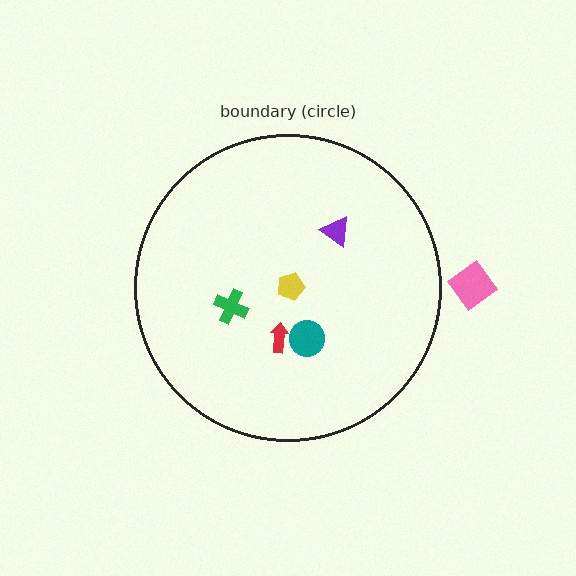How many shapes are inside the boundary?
5 inside, 1 outside.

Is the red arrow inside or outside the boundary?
Inside.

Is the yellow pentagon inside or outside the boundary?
Inside.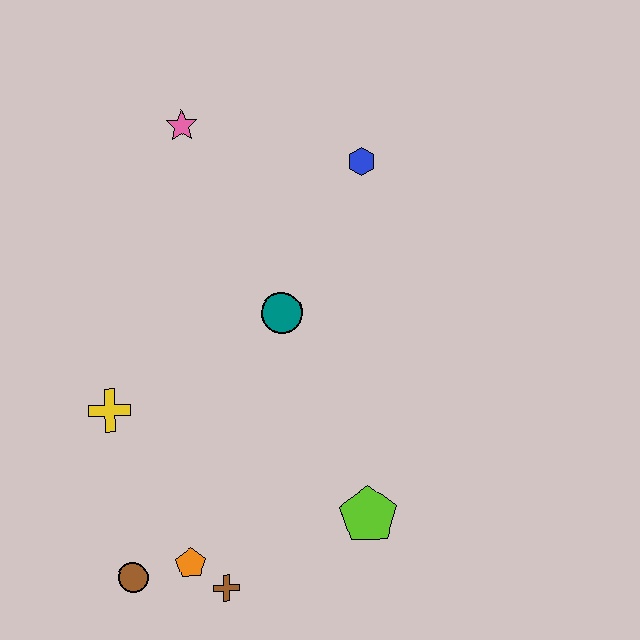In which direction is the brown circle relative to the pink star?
The brown circle is below the pink star.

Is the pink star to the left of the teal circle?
Yes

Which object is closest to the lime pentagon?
The brown cross is closest to the lime pentagon.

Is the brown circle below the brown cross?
No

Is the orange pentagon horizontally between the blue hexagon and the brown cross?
No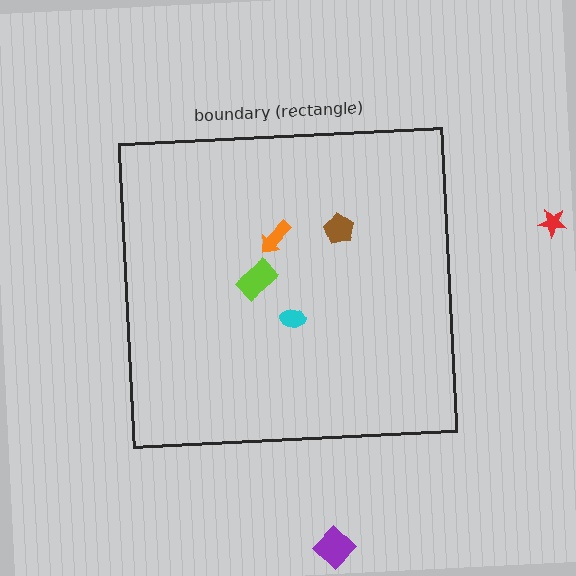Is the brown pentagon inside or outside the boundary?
Inside.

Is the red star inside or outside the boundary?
Outside.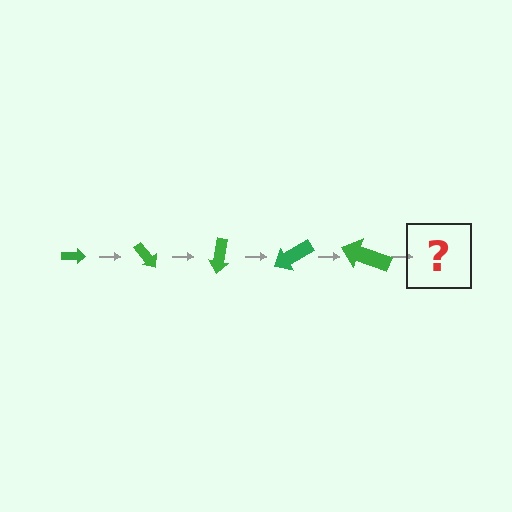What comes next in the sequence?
The next element should be an arrow, larger than the previous one and rotated 250 degrees from the start.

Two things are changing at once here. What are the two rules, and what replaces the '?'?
The two rules are that the arrow grows larger each step and it rotates 50 degrees each step. The '?' should be an arrow, larger than the previous one and rotated 250 degrees from the start.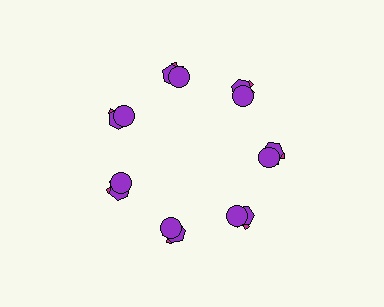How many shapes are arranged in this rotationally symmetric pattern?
There are 21 shapes, arranged in 7 groups of 3.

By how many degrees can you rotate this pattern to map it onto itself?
The pattern maps onto itself every 51 degrees of rotation.